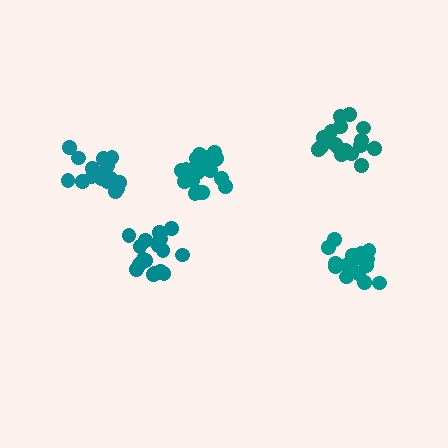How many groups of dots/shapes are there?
There are 5 groups.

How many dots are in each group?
Group 1: 19 dots, Group 2: 19 dots, Group 3: 20 dots, Group 4: 17 dots, Group 5: 17 dots (92 total).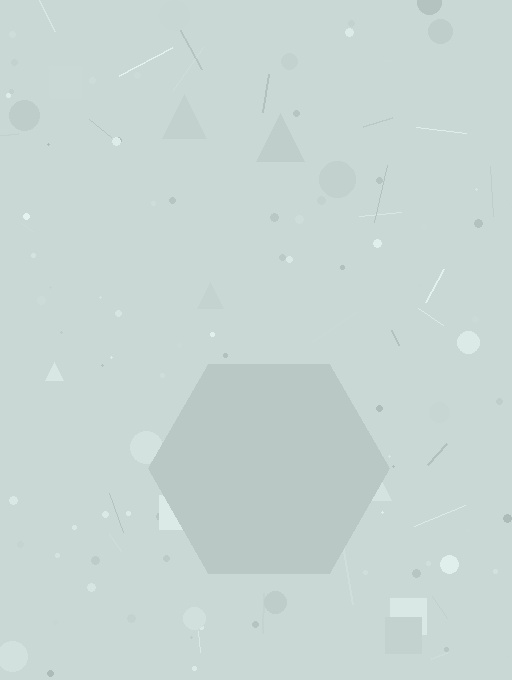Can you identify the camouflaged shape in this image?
The camouflaged shape is a hexagon.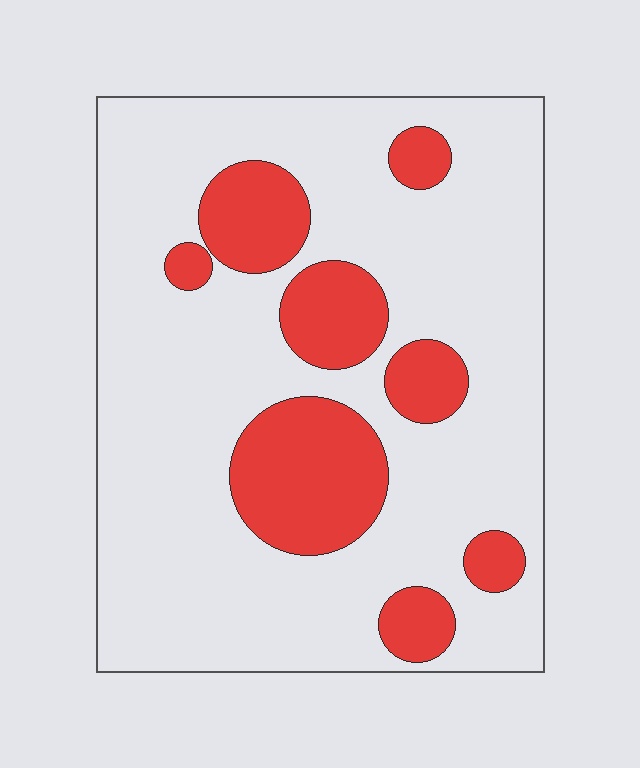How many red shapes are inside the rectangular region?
8.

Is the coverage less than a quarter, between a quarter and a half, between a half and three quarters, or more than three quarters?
Less than a quarter.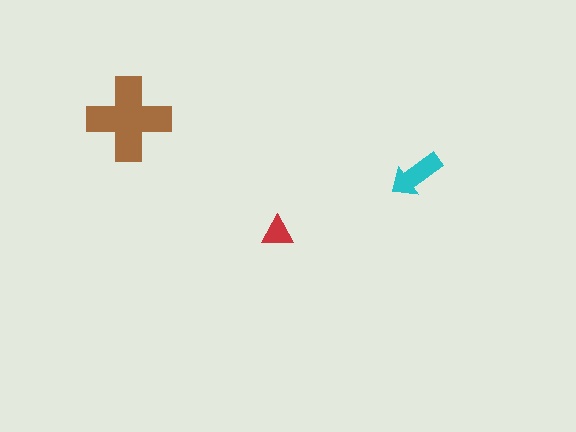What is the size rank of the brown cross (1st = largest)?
1st.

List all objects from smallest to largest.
The red triangle, the cyan arrow, the brown cross.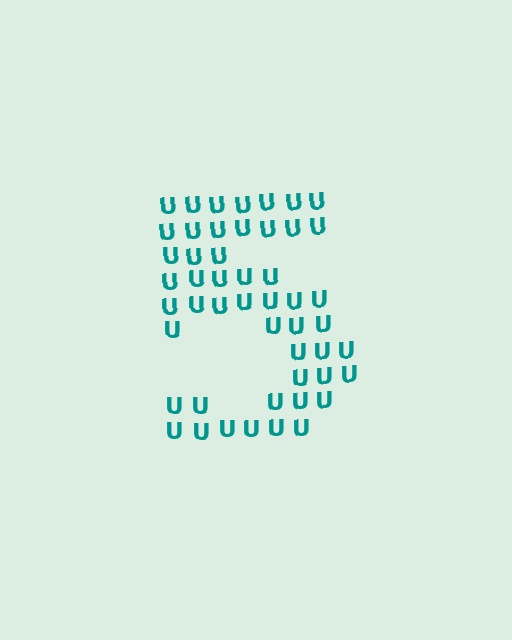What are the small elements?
The small elements are letter U's.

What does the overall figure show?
The overall figure shows the digit 5.